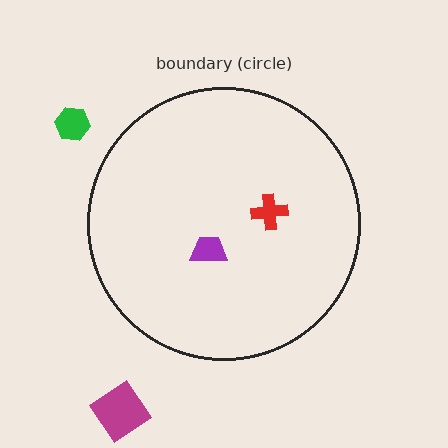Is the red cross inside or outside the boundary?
Inside.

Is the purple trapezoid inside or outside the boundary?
Inside.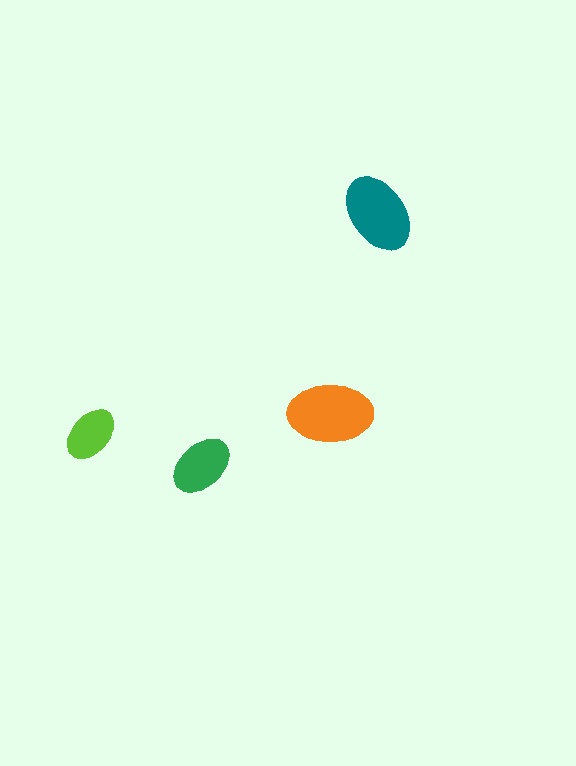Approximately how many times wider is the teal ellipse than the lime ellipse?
About 1.5 times wider.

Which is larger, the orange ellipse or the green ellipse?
The orange one.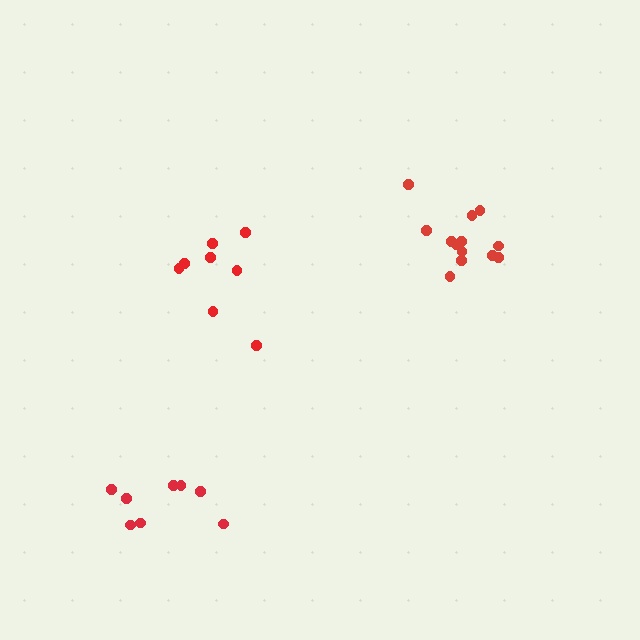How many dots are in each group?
Group 1: 8 dots, Group 2: 13 dots, Group 3: 8 dots (29 total).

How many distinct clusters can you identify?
There are 3 distinct clusters.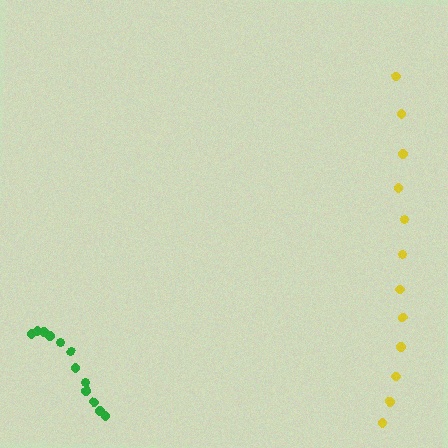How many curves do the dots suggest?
There are 2 distinct paths.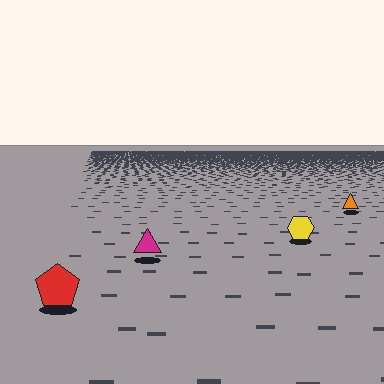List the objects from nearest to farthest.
From nearest to farthest: the red pentagon, the magenta triangle, the yellow hexagon, the orange triangle.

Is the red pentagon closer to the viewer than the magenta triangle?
Yes. The red pentagon is closer — you can tell from the texture gradient: the ground texture is coarser near it.